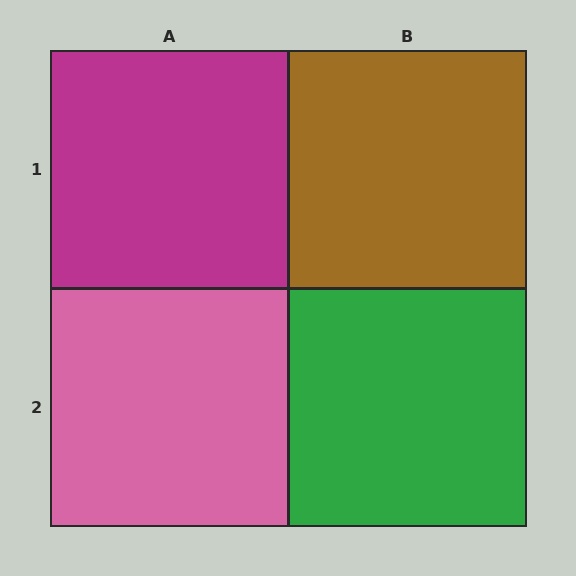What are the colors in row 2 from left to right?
Pink, green.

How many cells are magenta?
1 cell is magenta.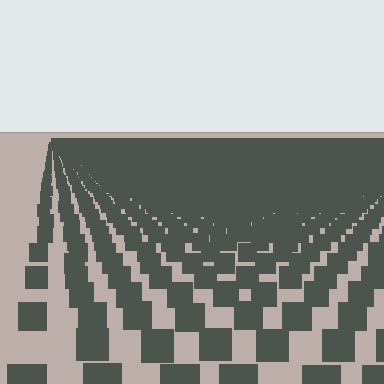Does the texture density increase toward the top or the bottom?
Density increases toward the top.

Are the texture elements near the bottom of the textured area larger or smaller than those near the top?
Larger. Near the bottom, elements are closer to the viewer and appear at a bigger on-screen size.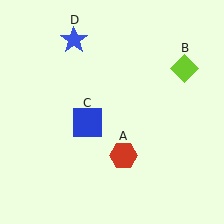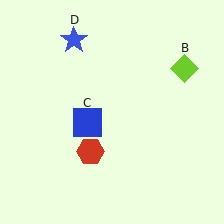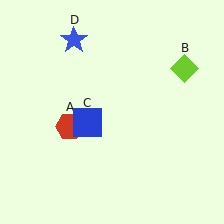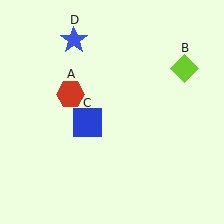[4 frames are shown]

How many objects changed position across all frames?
1 object changed position: red hexagon (object A).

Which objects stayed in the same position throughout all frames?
Lime diamond (object B) and blue square (object C) and blue star (object D) remained stationary.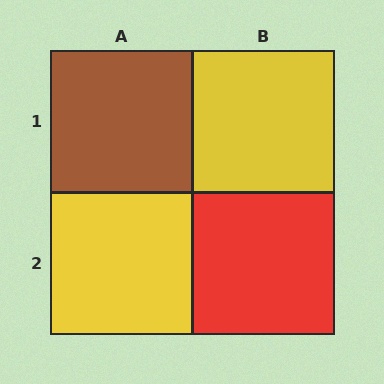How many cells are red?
1 cell is red.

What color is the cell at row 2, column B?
Red.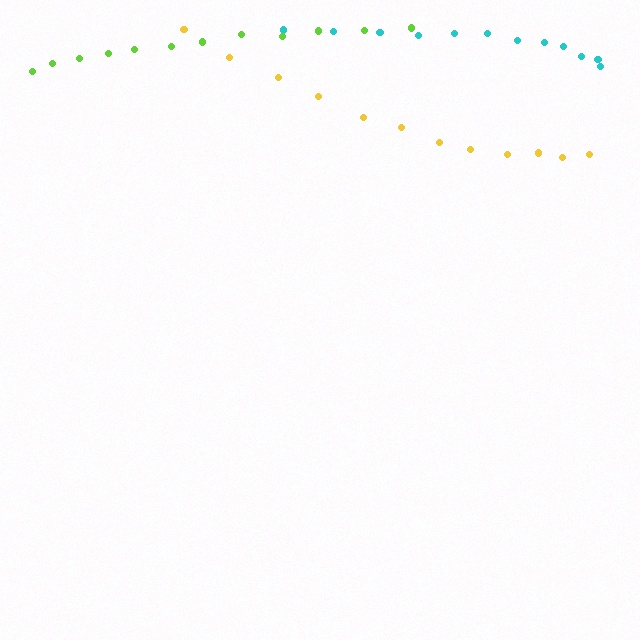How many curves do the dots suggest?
There are 3 distinct paths.